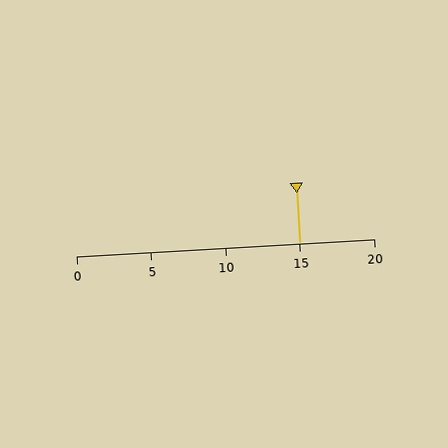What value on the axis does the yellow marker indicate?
The marker indicates approximately 15.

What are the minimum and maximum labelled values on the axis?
The axis runs from 0 to 20.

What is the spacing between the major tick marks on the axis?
The major ticks are spaced 5 apart.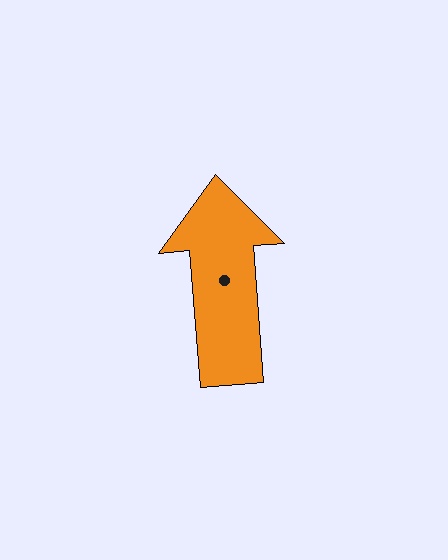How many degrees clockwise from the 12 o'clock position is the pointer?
Approximately 355 degrees.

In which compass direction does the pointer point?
North.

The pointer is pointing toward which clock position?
Roughly 12 o'clock.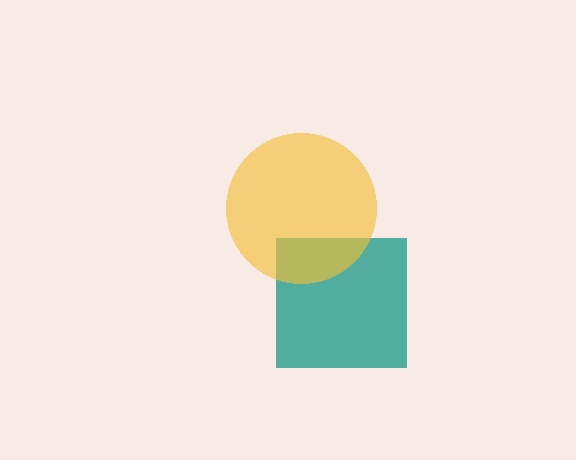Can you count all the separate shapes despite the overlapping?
Yes, there are 2 separate shapes.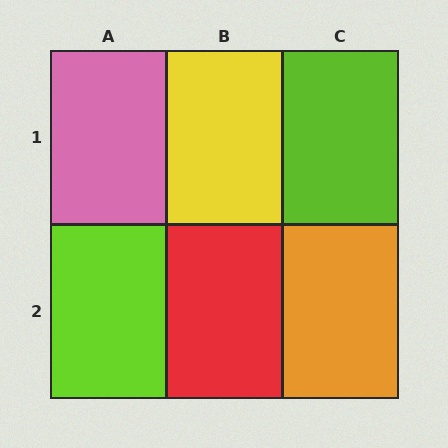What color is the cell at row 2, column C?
Orange.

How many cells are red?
1 cell is red.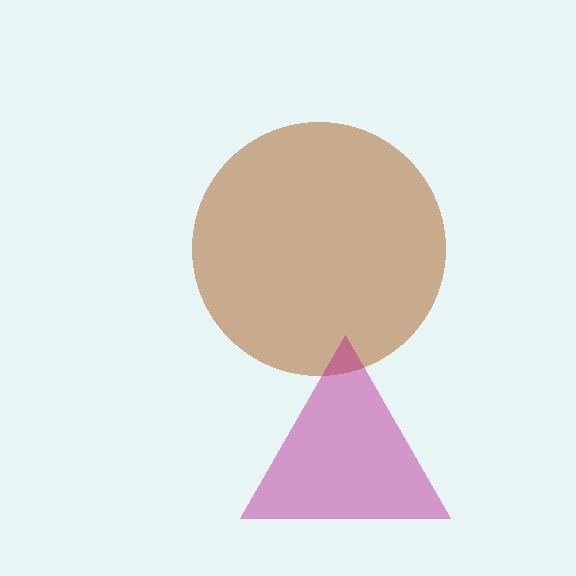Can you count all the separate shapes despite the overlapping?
Yes, there are 2 separate shapes.